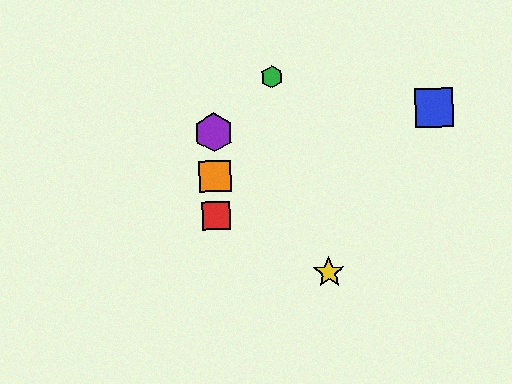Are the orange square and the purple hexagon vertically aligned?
Yes, both are at x≈215.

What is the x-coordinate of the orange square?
The orange square is at x≈215.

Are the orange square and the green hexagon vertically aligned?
No, the orange square is at x≈215 and the green hexagon is at x≈272.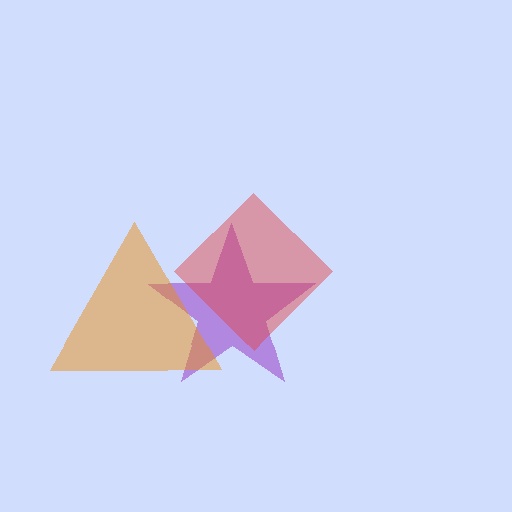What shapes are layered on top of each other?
The layered shapes are: a purple star, an orange triangle, a red diamond.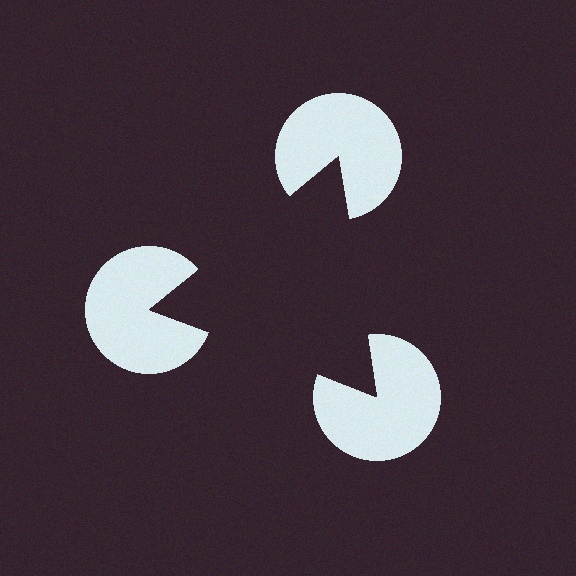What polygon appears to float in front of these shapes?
An illusory triangle — its edges are inferred from the aligned wedge cuts in the pac-man discs, not physically drawn.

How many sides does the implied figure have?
3 sides.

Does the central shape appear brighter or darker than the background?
It typically appears slightly darker than the background, even though no actual brightness change is drawn.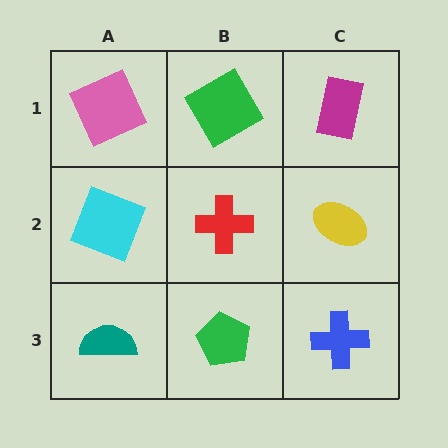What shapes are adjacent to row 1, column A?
A cyan square (row 2, column A), a green diamond (row 1, column B).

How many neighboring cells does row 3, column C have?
2.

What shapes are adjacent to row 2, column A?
A pink square (row 1, column A), a teal semicircle (row 3, column A), a red cross (row 2, column B).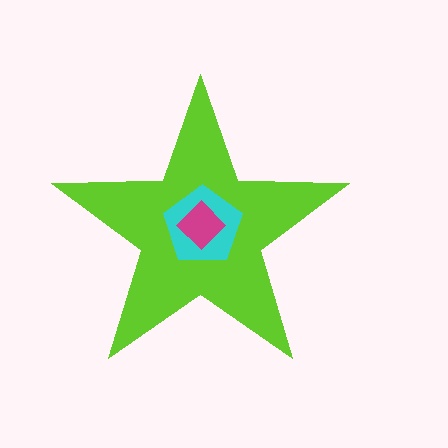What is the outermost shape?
The lime star.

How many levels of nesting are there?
3.